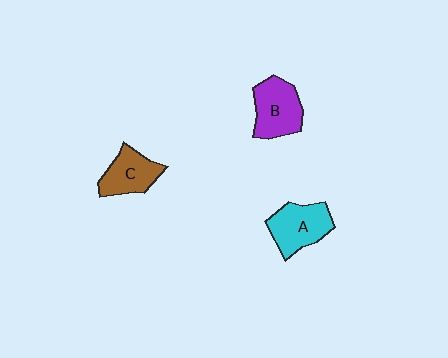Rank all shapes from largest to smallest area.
From largest to smallest: B (purple), A (cyan), C (brown).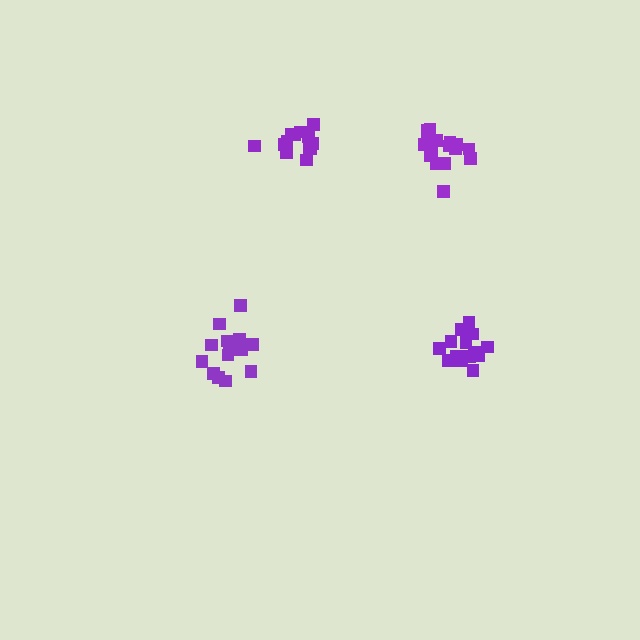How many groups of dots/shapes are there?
There are 4 groups.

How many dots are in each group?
Group 1: 13 dots, Group 2: 15 dots, Group 3: 16 dots, Group 4: 16 dots (60 total).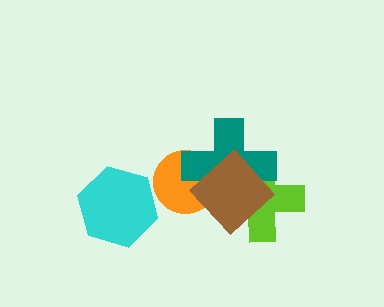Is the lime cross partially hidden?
Yes, it is partially covered by another shape.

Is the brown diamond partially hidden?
No, no other shape covers it.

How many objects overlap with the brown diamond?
3 objects overlap with the brown diamond.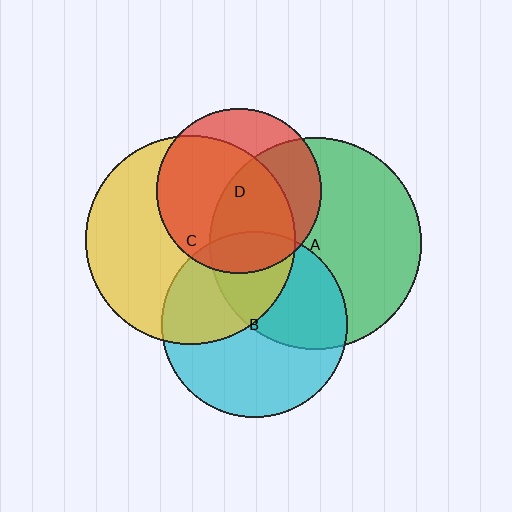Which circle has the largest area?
Circle A (green).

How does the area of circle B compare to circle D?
Approximately 1.3 times.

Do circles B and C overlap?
Yes.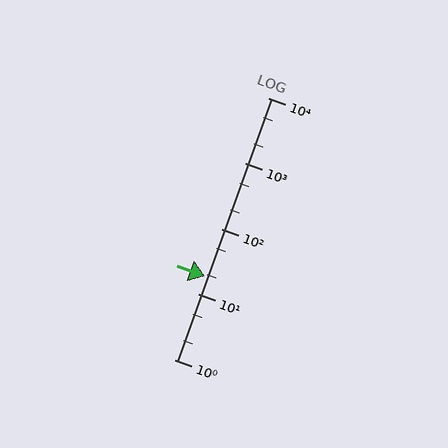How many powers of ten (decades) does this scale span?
The scale spans 4 decades, from 1 to 10000.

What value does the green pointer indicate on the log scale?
The pointer indicates approximately 19.